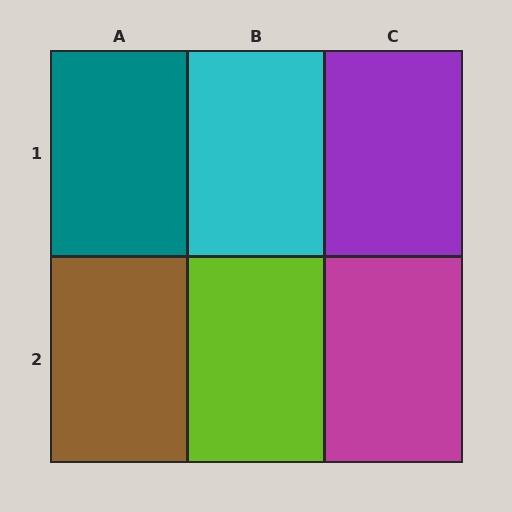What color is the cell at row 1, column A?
Teal.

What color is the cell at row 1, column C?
Purple.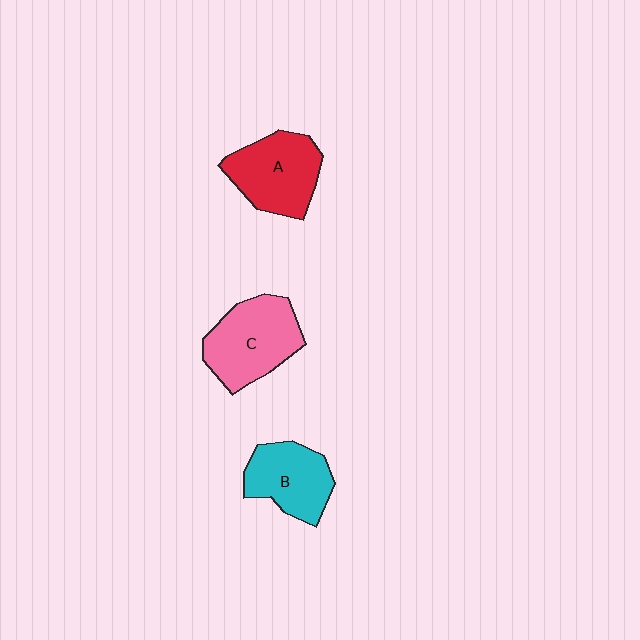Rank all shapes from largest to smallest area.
From largest to smallest: C (pink), A (red), B (cyan).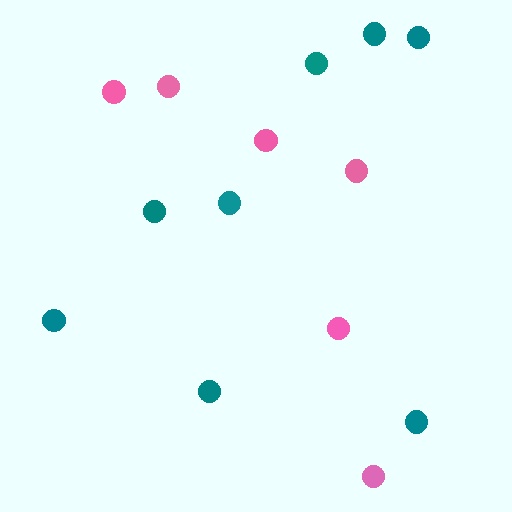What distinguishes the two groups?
There are 2 groups: one group of teal circles (8) and one group of pink circles (6).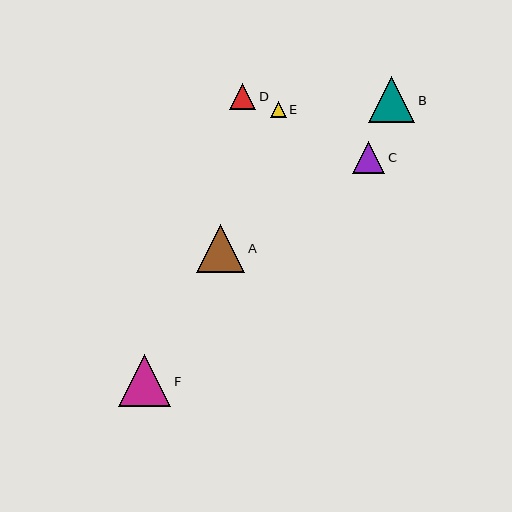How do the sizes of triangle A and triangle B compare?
Triangle A and triangle B are approximately the same size.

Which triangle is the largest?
Triangle F is the largest with a size of approximately 52 pixels.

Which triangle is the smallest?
Triangle E is the smallest with a size of approximately 16 pixels.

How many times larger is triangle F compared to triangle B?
Triangle F is approximately 1.1 times the size of triangle B.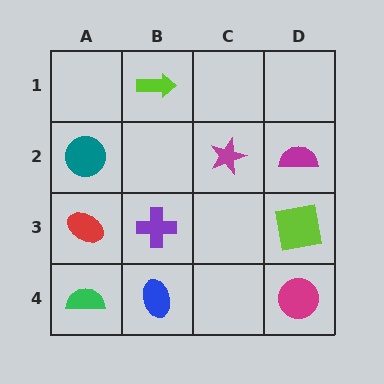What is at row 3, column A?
A red ellipse.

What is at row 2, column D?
A magenta semicircle.